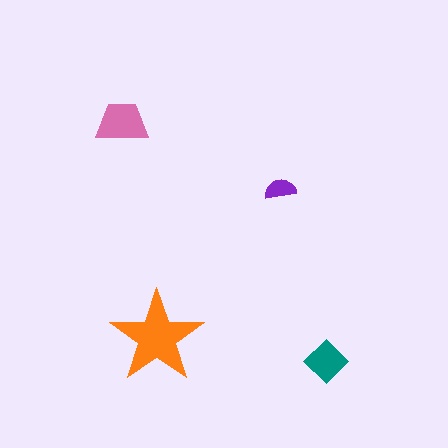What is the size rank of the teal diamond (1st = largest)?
3rd.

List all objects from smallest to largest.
The purple semicircle, the teal diamond, the pink trapezoid, the orange star.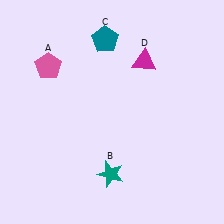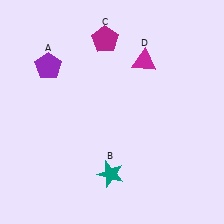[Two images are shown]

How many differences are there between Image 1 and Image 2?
There are 2 differences between the two images.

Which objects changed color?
A changed from pink to purple. C changed from teal to magenta.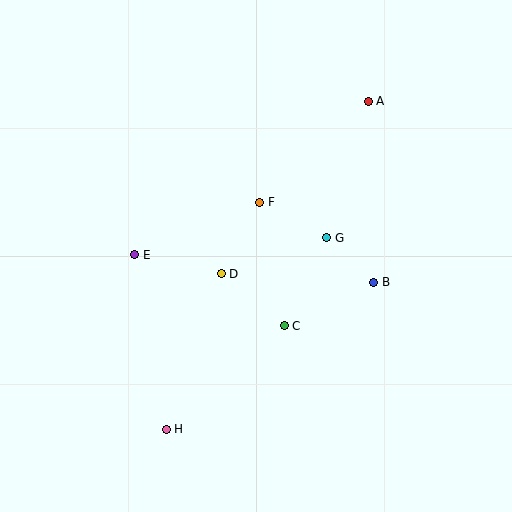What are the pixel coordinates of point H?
Point H is at (166, 429).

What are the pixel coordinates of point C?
Point C is at (284, 326).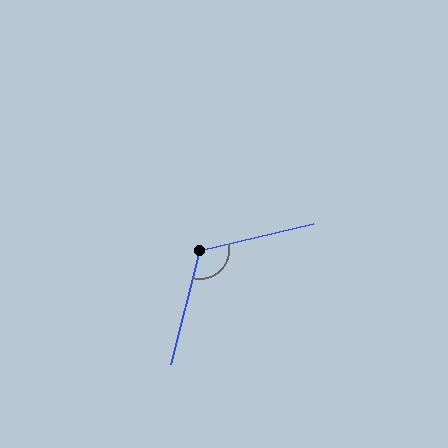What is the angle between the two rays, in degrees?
Approximately 118 degrees.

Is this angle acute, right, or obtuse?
It is obtuse.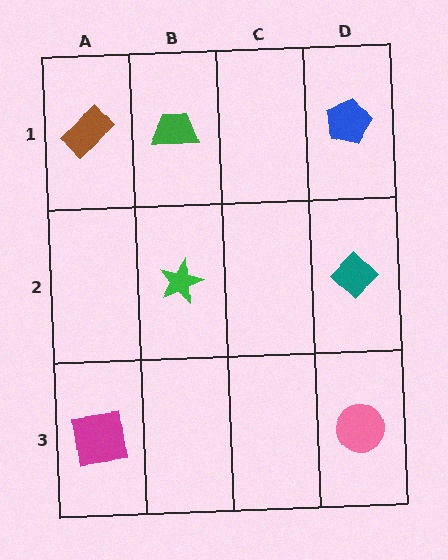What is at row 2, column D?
A teal diamond.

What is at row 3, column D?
A pink circle.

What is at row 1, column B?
A green trapezoid.